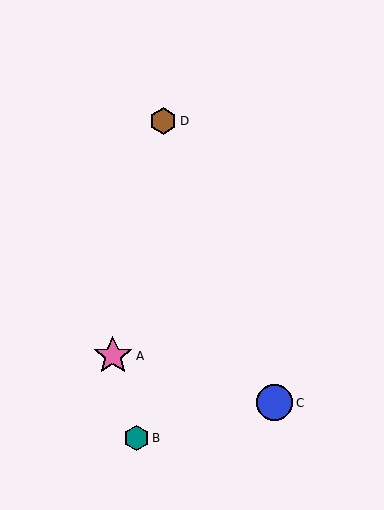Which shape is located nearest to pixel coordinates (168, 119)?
The brown hexagon (labeled D) at (163, 121) is nearest to that location.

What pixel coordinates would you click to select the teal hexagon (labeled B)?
Click at (137, 438) to select the teal hexagon B.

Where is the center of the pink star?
The center of the pink star is at (113, 356).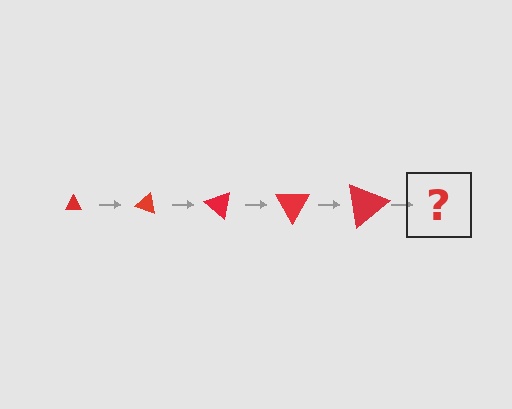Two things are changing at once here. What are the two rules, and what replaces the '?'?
The two rules are that the triangle grows larger each step and it rotates 20 degrees each step. The '?' should be a triangle, larger than the previous one and rotated 100 degrees from the start.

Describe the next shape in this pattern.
It should be a triangle, larger than the previous one and rotated 100 degrees from the start.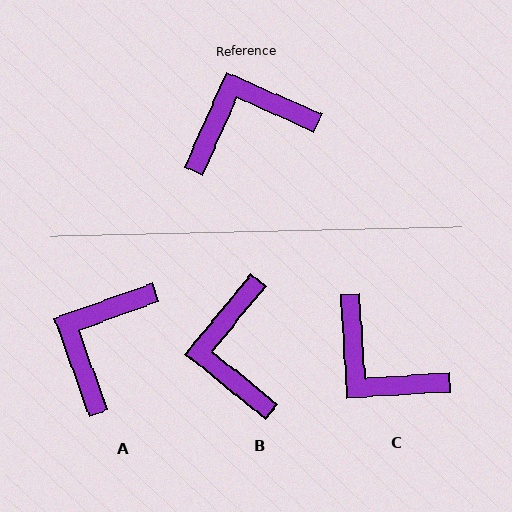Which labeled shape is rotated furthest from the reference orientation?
C, about 117 degrees away.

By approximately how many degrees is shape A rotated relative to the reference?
Approximately 43 degrees counter-clockwise.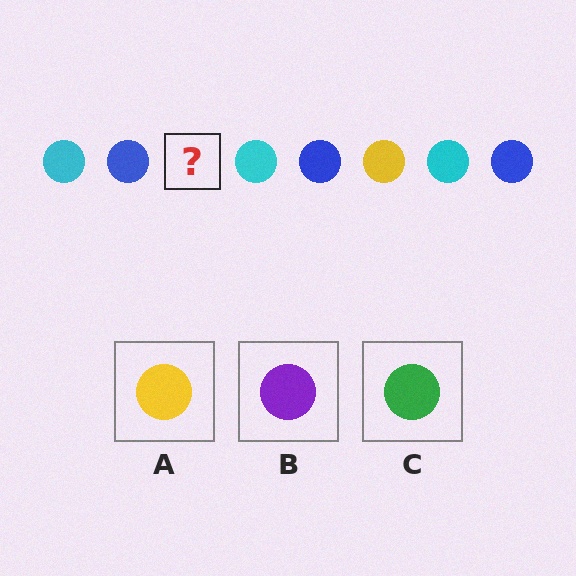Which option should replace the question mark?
Option A.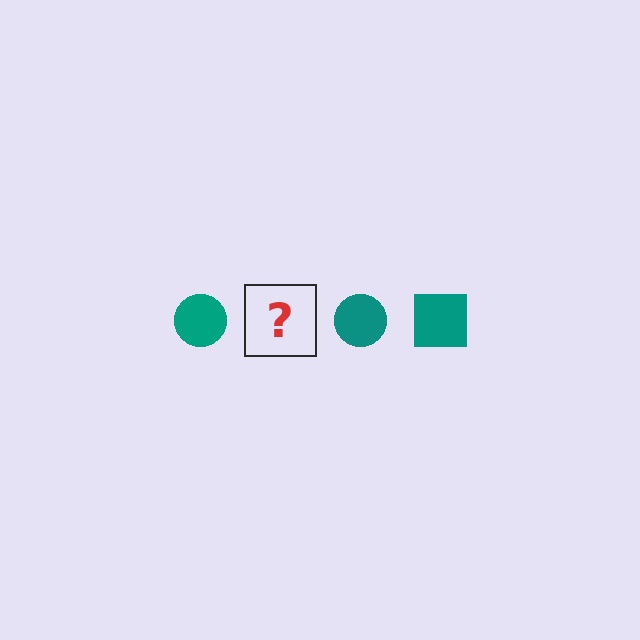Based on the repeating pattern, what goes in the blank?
The blank should be a teal square.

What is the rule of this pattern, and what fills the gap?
The rule is that the pattern cycles through circle, square shapes in teal. The gap should be filled with a teal square.